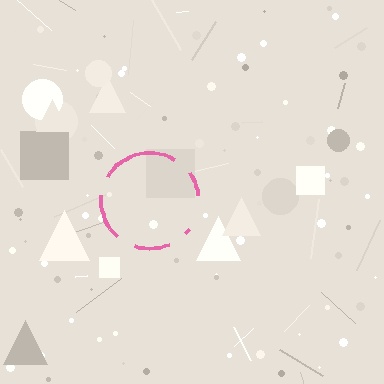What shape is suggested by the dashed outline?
The dashed outline suggests a circle.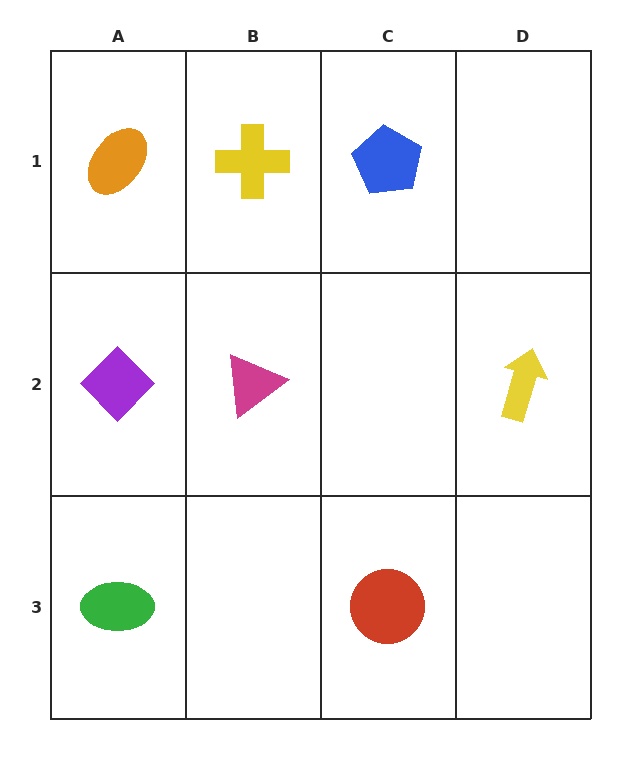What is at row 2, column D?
A yellow arrow.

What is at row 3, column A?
A green ellipse.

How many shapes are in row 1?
3 shapes.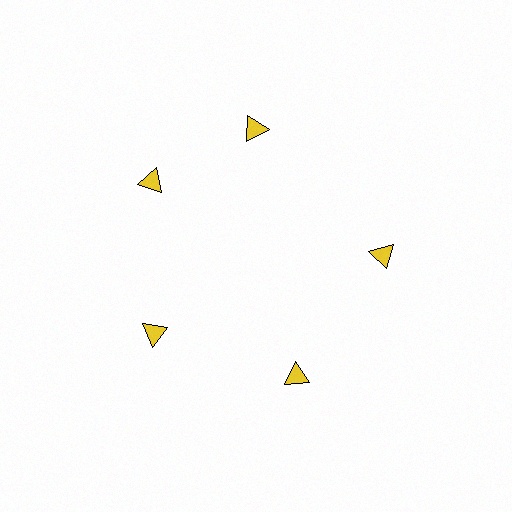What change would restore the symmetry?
The symmetry would be restored by rotating it back into even spacing with its neighbors so that all 5 triangles sit at equal angles and equal distance from the center.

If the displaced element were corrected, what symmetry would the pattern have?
It would have 5-fold rotational symmetry — the pattern would map onto itself every 72 degrees.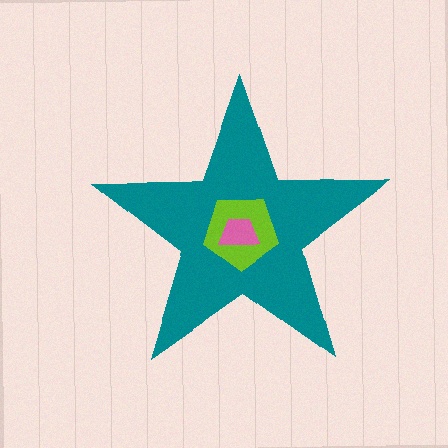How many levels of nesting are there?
3.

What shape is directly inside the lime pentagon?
The pink trapezoid.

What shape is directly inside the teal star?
The lime pentagon.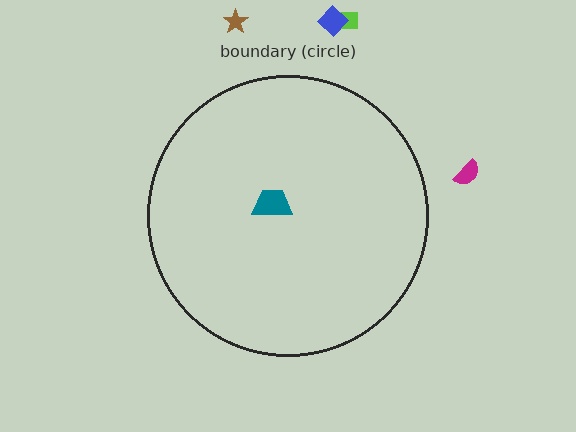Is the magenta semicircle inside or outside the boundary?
Outside.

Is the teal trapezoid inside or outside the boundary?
Inside.